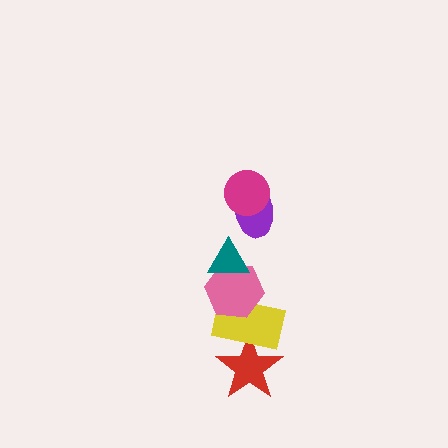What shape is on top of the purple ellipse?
The magenta circle is on top of the purple ellipse.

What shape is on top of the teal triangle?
The purple ellipse is on top of the teal triangle.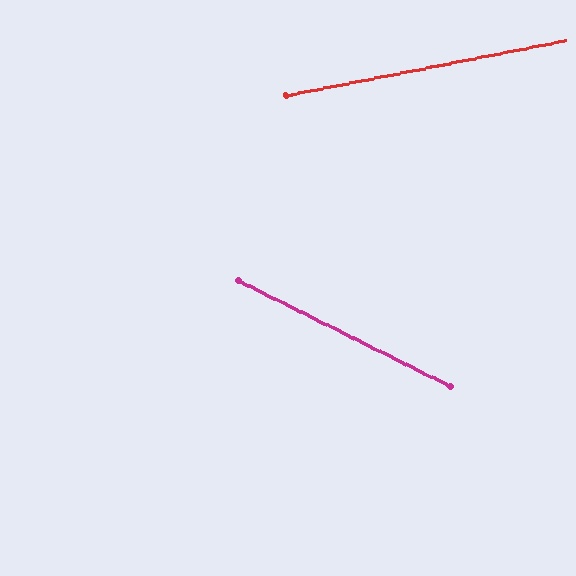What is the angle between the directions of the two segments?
Approximately 38 degrees.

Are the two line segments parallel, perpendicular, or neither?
Neither parallel nor perpendicular — they differ by about 38°.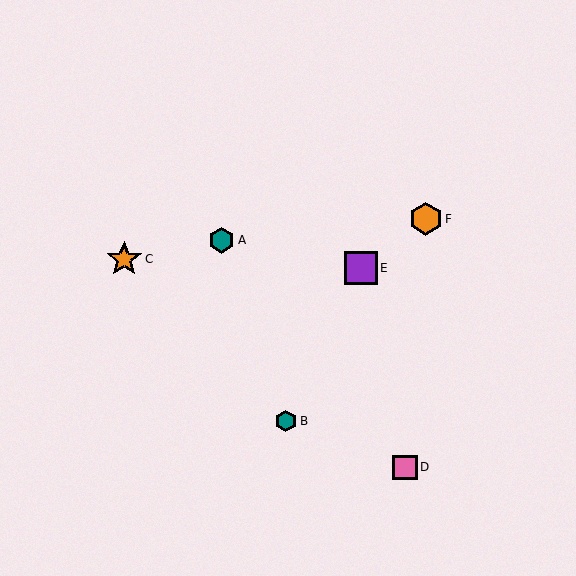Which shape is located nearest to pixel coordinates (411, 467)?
The pink square (labeled D) at (405, 467) is nearest to that location.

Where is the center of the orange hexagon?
The center of the orange hexagon is at (426, 219).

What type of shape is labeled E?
Shape E is a purple square.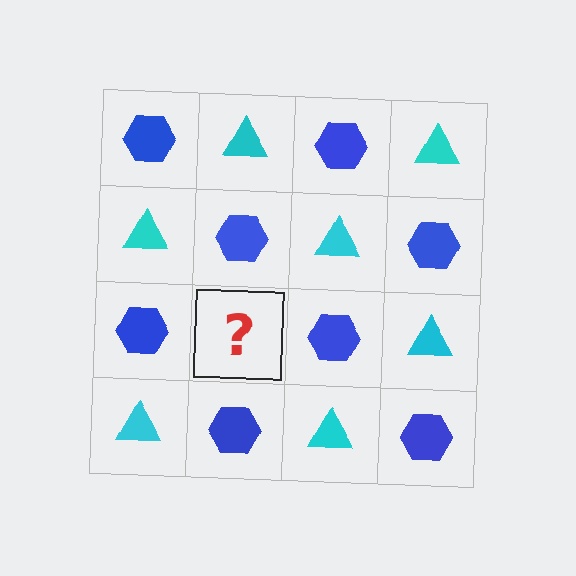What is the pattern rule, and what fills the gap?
The rule is that it alternates blue hexagon and cyan triangle in a checkerboard pattern. The gap should be filled with a cyan triangle.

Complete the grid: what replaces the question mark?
The question mark should be replaced with a cyan triangle.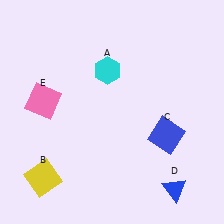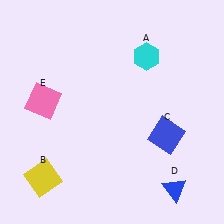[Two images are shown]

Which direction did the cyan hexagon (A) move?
The cyan hexagon (A) moved right.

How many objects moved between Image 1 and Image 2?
1 object moved between the two images.